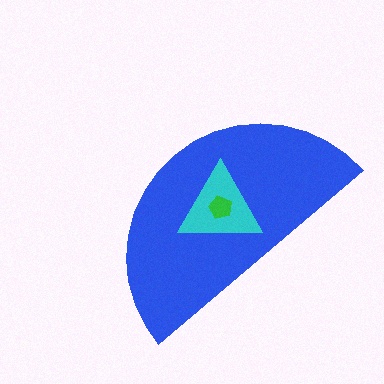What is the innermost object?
The green pentagon.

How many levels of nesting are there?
3.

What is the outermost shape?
The blue semicircle.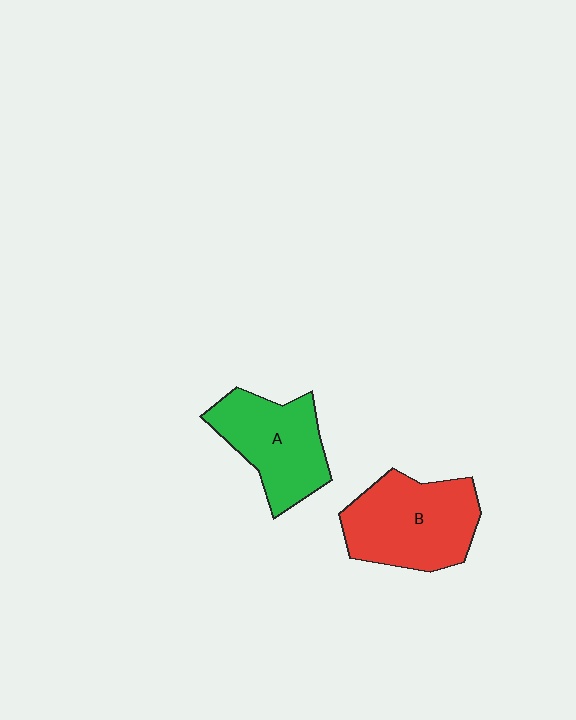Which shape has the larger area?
Shape B (red).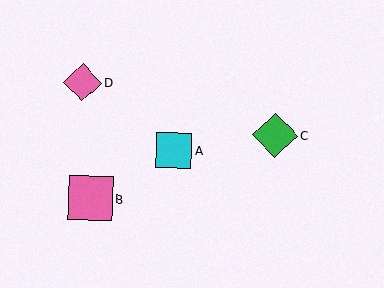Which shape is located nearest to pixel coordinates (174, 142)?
The cyan square (labeled A) at (174, 150) is nearest to that location.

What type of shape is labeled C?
Shape C is a green diamond.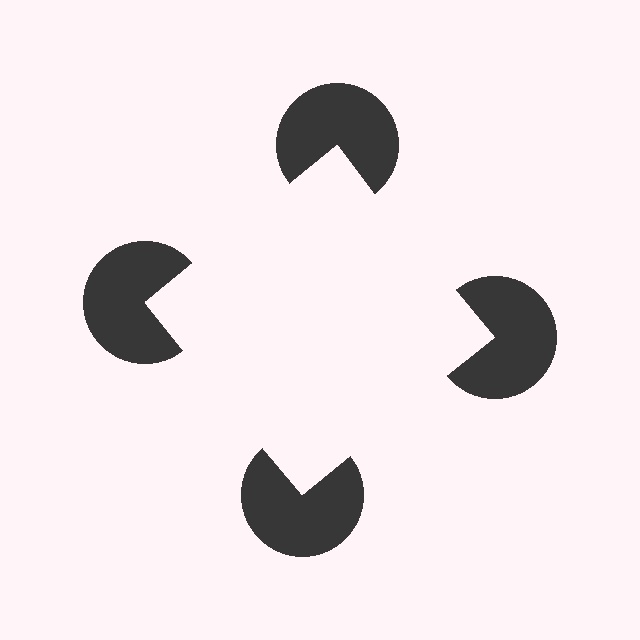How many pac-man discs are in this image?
There are 4 — one at each vertex of the illusory square.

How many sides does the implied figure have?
4 sides.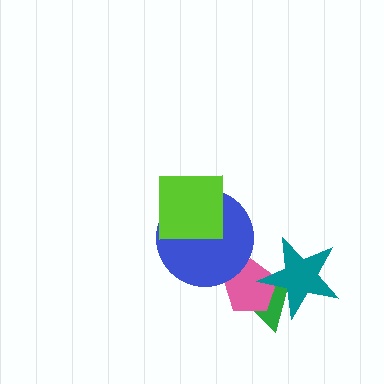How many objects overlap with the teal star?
2 objects overlap with the teal star.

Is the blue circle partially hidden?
Yes, it is partially covered by another shape.